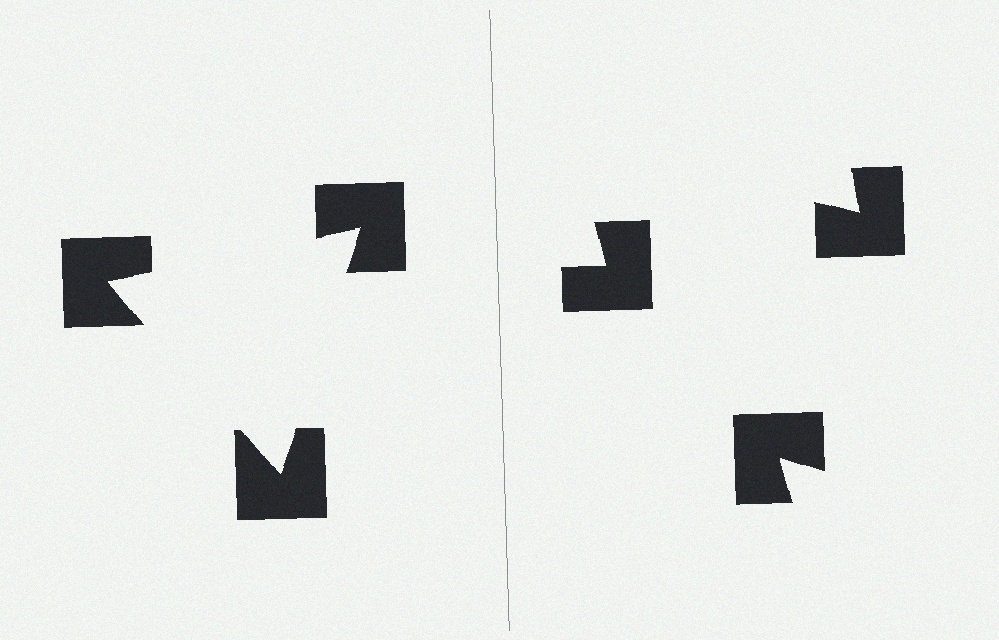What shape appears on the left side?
An illusory triangle.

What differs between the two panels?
The notched squares are positioned identically on both sides; only the wedge orientations differ. On the left they align to a triangle; on the right they are misaligned.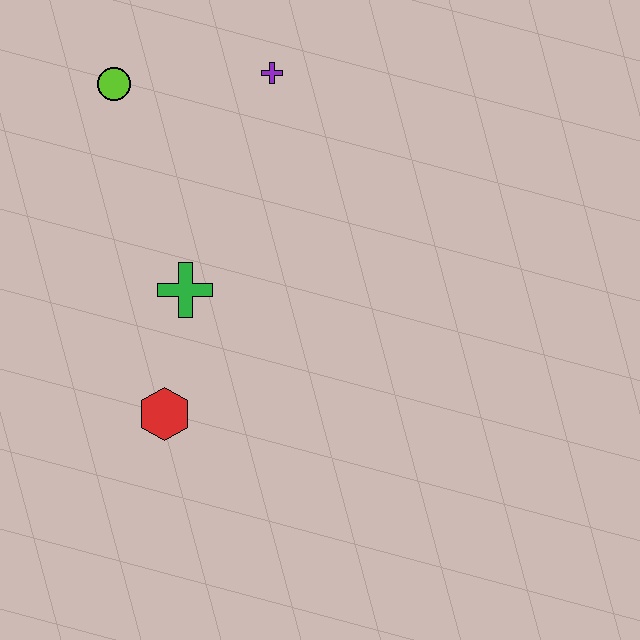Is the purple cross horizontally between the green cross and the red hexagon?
No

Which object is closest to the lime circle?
The purple cross is closest to the lime circle.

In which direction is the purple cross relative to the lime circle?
The purple cross is to the right of the lime circle.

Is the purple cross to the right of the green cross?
Yes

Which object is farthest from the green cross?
The purple cross is farthest from the green cross.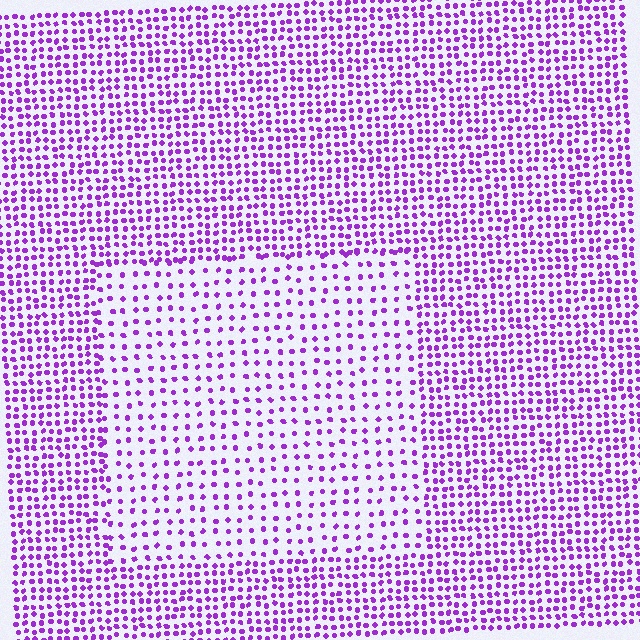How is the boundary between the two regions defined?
The boundary is defined by a change in element density (approximately 2.0x ratio). All elements are the same color, size, and shape.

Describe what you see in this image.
The image contains small purple elements arranged at two different densities. A rectangle-shaped region is visible where the elements are less densely packed than the surrounding area.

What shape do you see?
I see a rectangle.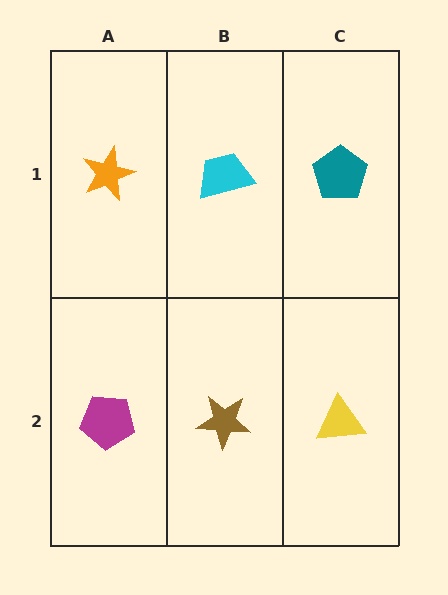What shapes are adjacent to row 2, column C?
A teal pentagon (row 1, column C), a brown star (row 2, column B).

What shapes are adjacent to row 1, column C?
A yellow triangle (row 2, column C), a cyan trapezoid (row 1, column B).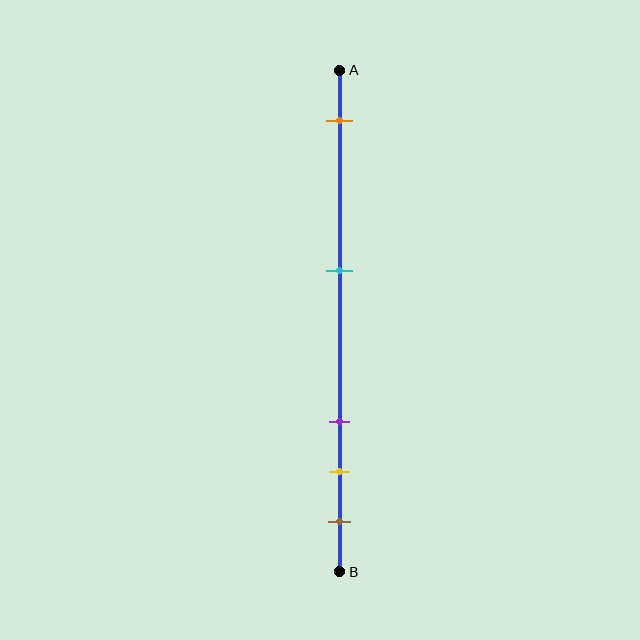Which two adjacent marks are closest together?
The yellow and brown marks are the closest adjacent pair.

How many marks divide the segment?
There are 5 marks dividing the segment.